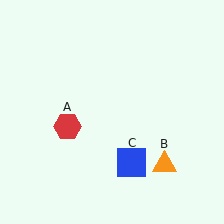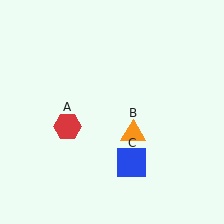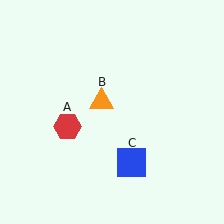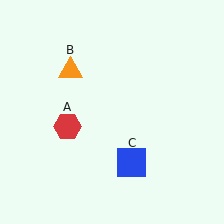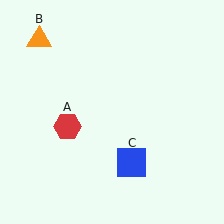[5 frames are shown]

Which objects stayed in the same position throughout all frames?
Red hexagon (object A) and blue square (object C) remained stationary.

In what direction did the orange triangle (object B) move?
The orange triangle (object B) moved up and to the left.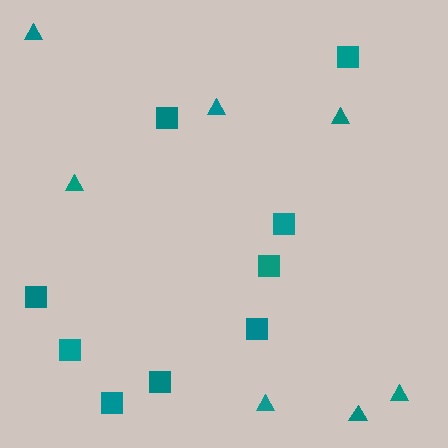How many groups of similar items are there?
There are 2 groups: one group of squares (9) and one group of triangles (7).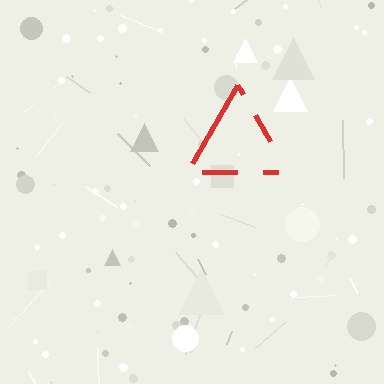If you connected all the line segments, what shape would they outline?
They would outline a triangle.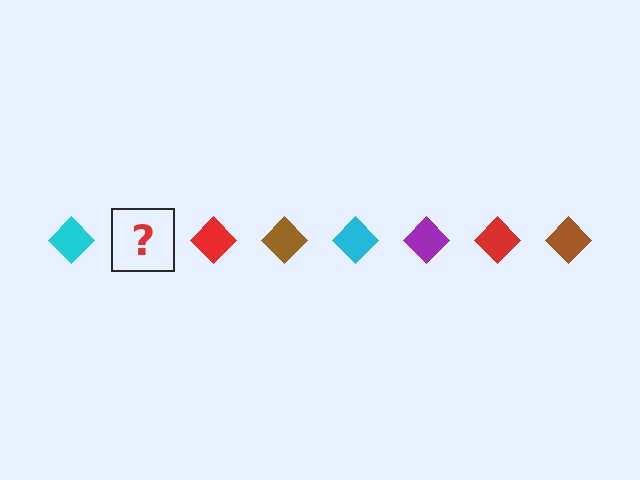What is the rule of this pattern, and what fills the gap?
The rule is that the pattern cycles through cyan, purple, red, brown diamonds. The gap should be filled with a purple diamond.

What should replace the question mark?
The question mark should be replaced with a purple diamond.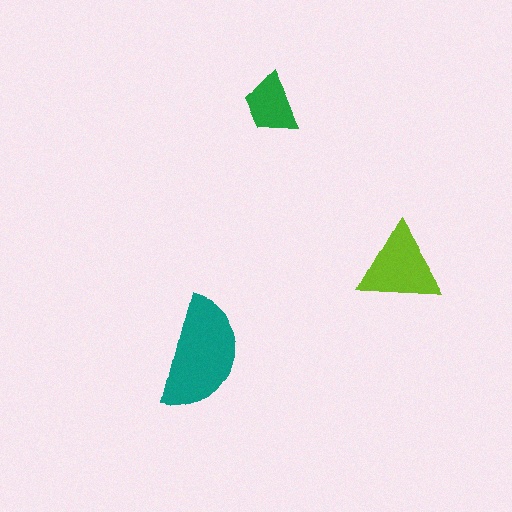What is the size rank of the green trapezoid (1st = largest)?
3rd.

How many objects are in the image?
There are 3 objects in the image.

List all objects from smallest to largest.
The green trapezoid, the lime triangle, the teal semicircle.